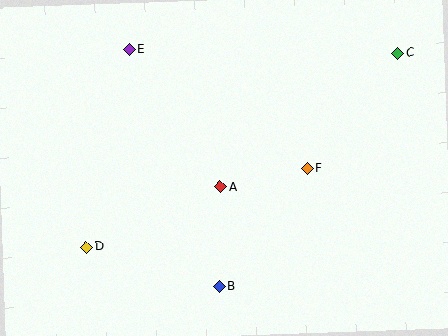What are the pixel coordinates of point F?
Point F is at (307, 168).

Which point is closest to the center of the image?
Point A at (220, 187) is closest to the center.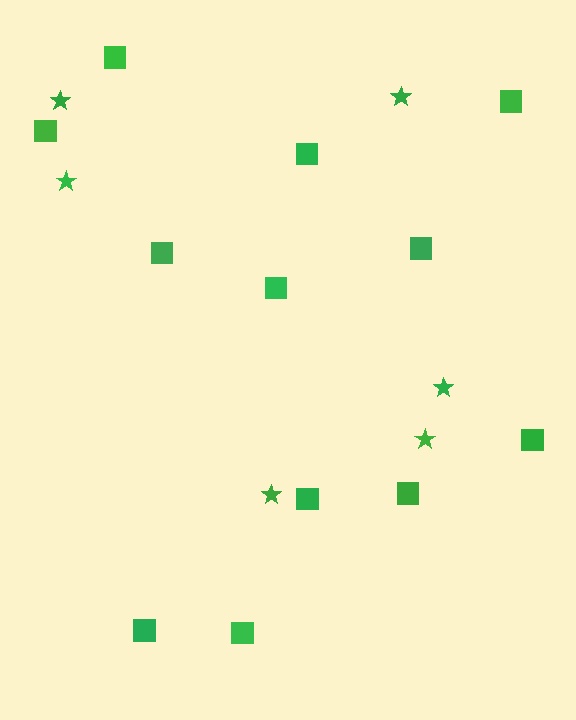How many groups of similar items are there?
There are 2 groups: one group of squares (12) and one group of stars (6).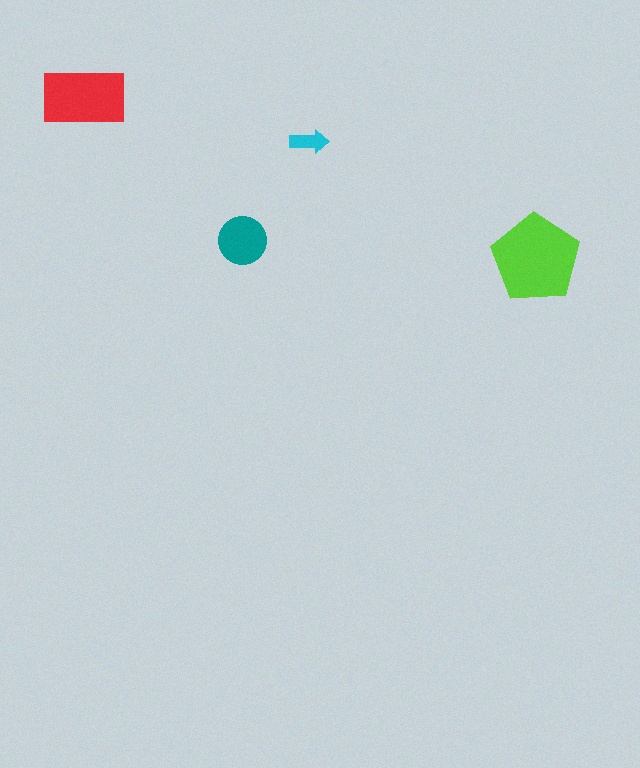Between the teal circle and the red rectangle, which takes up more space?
The red rectangle.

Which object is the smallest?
The cyan arrow.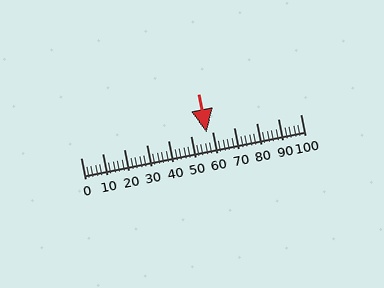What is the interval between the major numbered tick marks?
The major tick marks are spaced 10 units apart.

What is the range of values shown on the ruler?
The ruler shows values from 0 to 100.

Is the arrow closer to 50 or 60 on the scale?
The arrow is closer to 60.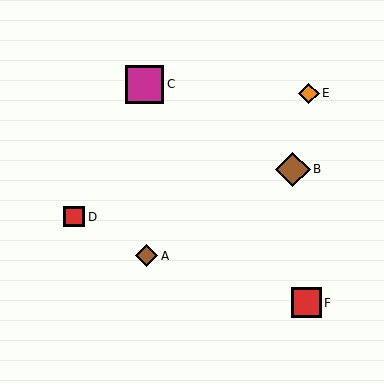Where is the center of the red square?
The center of the red square is at (74, 217).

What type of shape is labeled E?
Shape E is an orange diamond.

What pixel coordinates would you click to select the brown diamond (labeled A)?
Click at (147, 256) to select the brown diamond A.